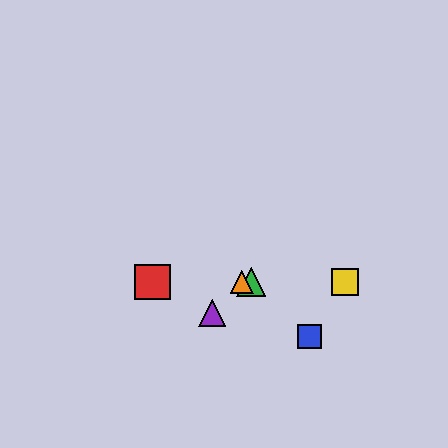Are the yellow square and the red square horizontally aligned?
Yes, both are at y≈282.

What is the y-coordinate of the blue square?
The blue square is at y≈337.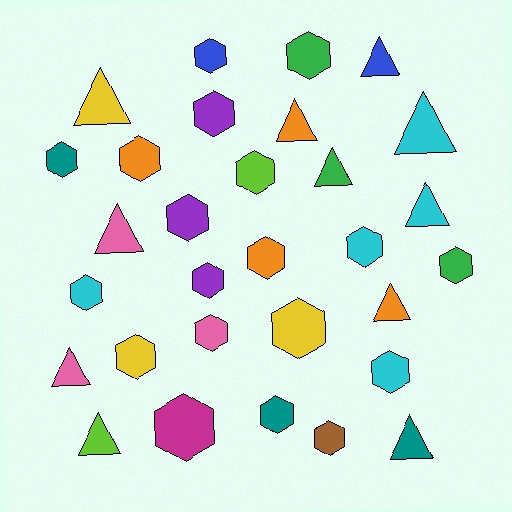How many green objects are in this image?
There are 3 green objects.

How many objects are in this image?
There are 30 objects.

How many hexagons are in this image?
There are 19 hexagons.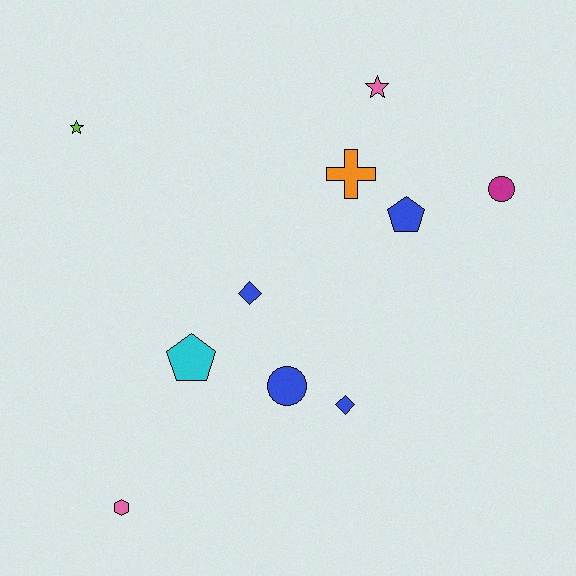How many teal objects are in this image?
There are no teal objects.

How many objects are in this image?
There are 10 objects.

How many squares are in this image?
There are no squares.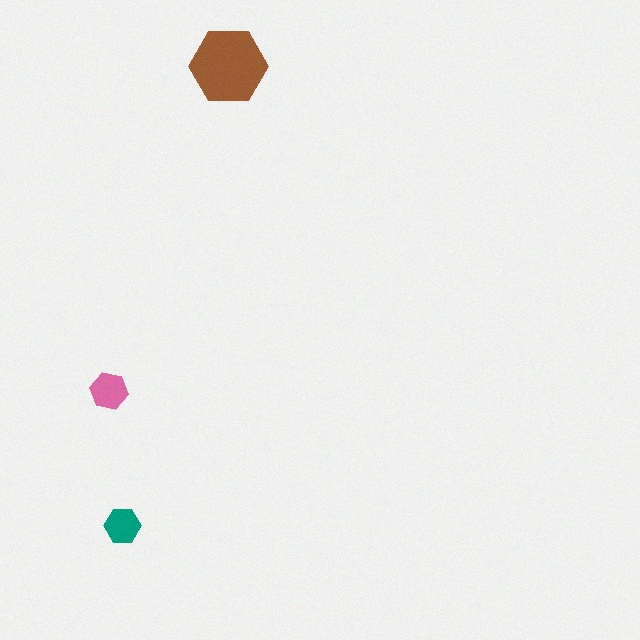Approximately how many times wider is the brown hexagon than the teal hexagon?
About 2 times wider.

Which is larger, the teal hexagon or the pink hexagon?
The pink one.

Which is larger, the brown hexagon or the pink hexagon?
The brown one.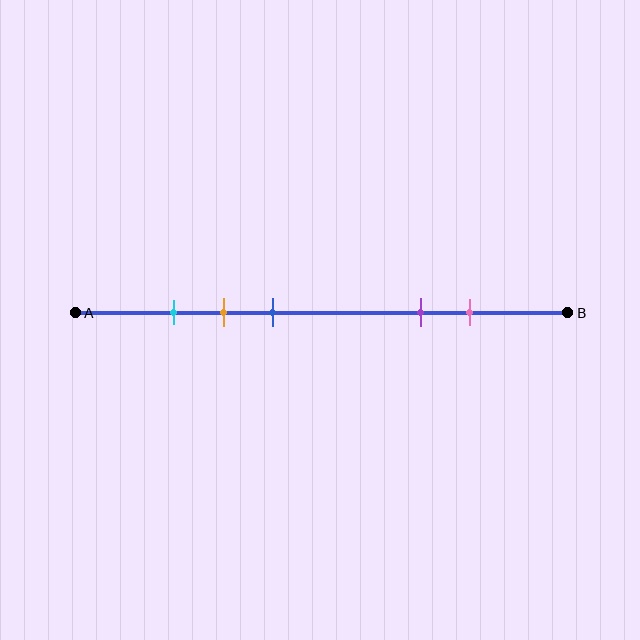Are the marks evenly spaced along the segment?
No, the marks are not evenly spaced.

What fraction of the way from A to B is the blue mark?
The blue mark is approximately 40% (0.4) of the way from A to B.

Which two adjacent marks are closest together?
The cyan and orange marks are the closest adjacent pair.